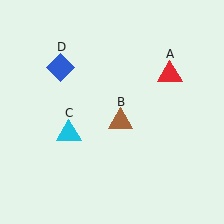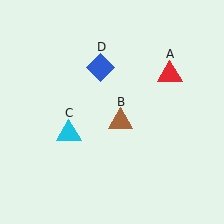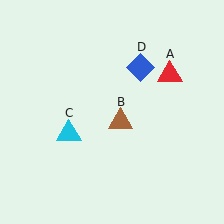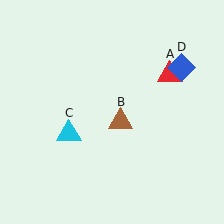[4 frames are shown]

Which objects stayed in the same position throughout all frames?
Red triangle (object A) and brown triangle (object B) and cyan triangle (object C) remained stationary.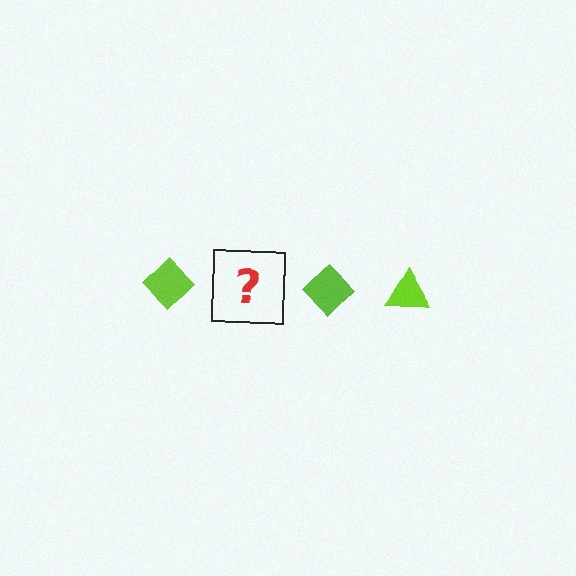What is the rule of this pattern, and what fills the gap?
The rule is that the pattern cycles through diamond, triangle shapes in lime. The gap should be filled with a lime triangle.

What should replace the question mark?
The question mark should be replaced with a lime triangle.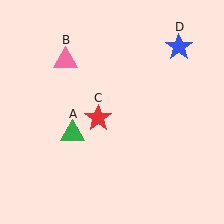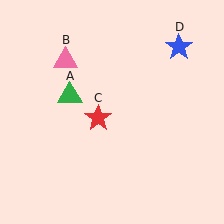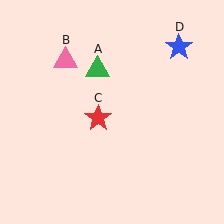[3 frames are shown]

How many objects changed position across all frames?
1 object changed position: green triangle (object A).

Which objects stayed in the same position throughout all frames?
Pink triangle (object B) and red star (object C) and blue star (object D) remained stationary.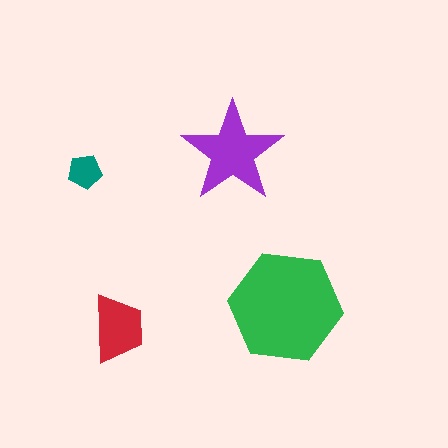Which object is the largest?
The green hexagon.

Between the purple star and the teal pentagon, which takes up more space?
The purple star.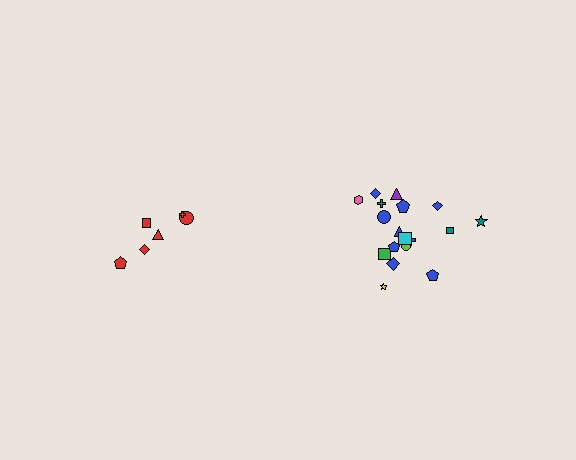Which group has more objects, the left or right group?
The right group.